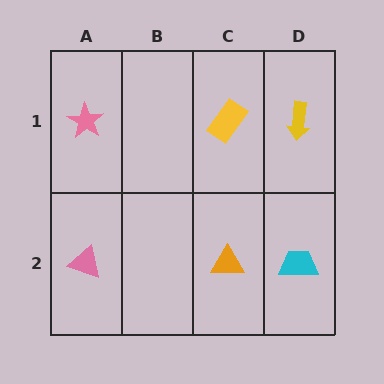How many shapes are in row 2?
3 shapes.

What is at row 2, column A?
A pink triangle.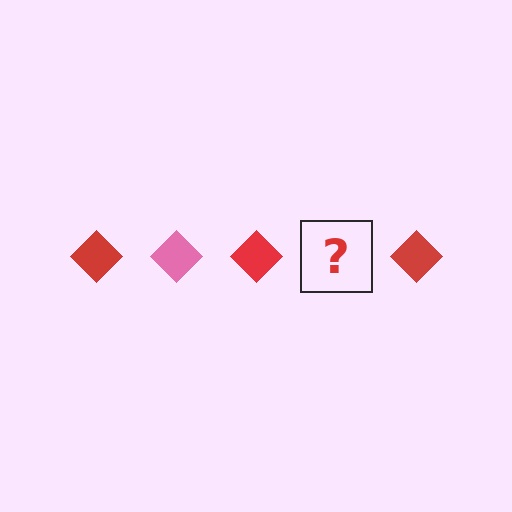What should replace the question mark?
The question mark should be replaced with a pink diamond.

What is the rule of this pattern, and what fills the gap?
The rule is that the pattern cycles through red, pink diamonds. The gap should be filled with a pink diamond.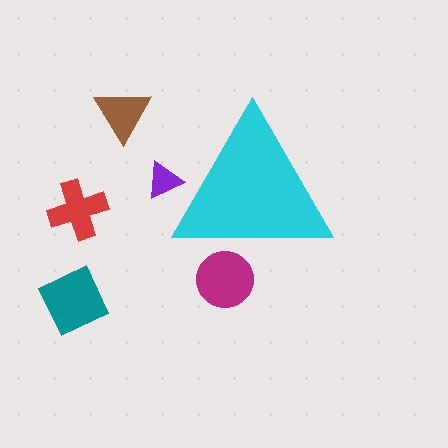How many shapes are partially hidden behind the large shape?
2 shapes are partially hidden.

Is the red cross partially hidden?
No, the red cross is fully visible.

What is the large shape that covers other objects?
A cyan triangle.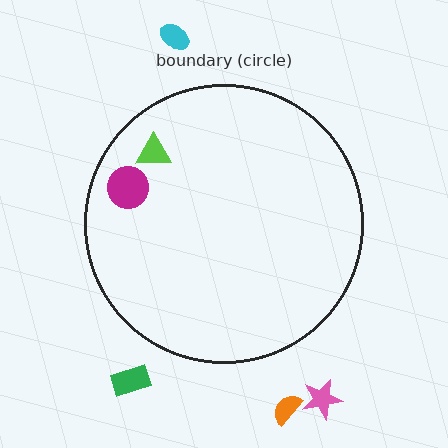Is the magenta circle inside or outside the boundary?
Inside.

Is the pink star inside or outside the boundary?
Outside.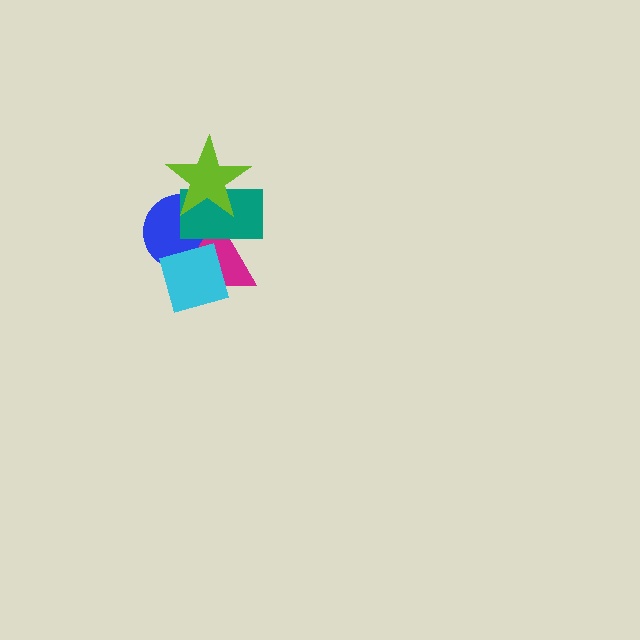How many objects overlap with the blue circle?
4 objects overlap with the blue circle.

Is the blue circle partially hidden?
Yes, it is partially covered by another shape.